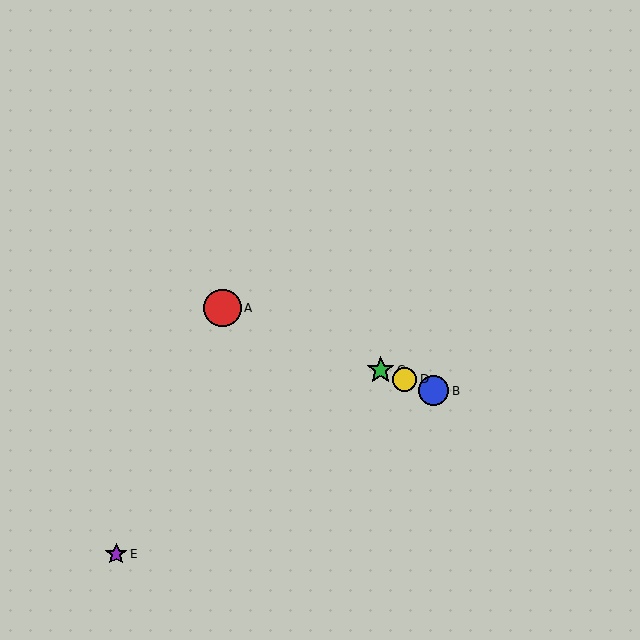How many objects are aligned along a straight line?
4 objects (A, B, C, D) are aligned along a straight line.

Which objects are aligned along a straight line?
Objects A, B, C, D are aligned along a straight line.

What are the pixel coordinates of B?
Object B is at (433, 391).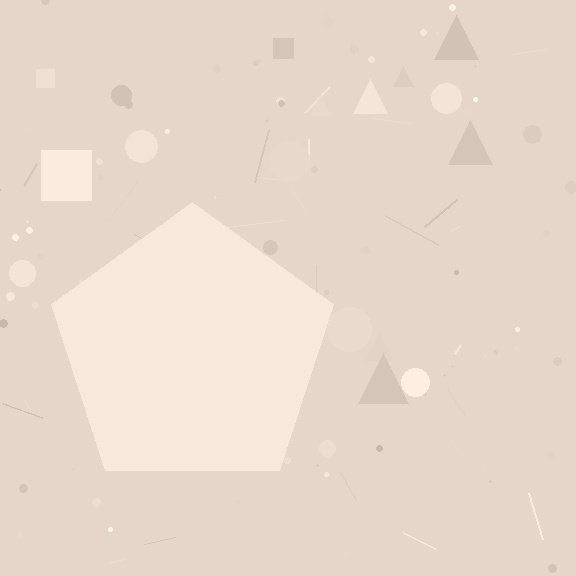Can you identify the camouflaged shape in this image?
The camouflaged shape is a pentagon.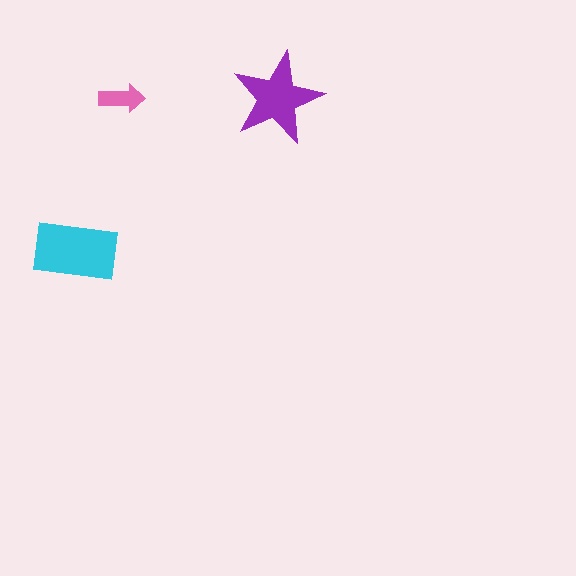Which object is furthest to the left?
The cyan rectangle is leftmost.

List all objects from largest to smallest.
The cyan rectangle, the purple star, the pink arrow.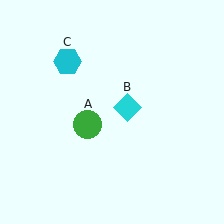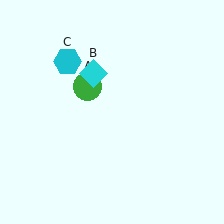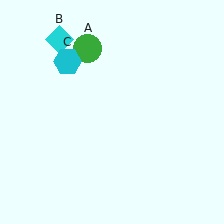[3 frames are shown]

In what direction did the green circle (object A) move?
The green circle (object A) moved up.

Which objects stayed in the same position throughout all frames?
Cyan hexagon (object C) remained stationary.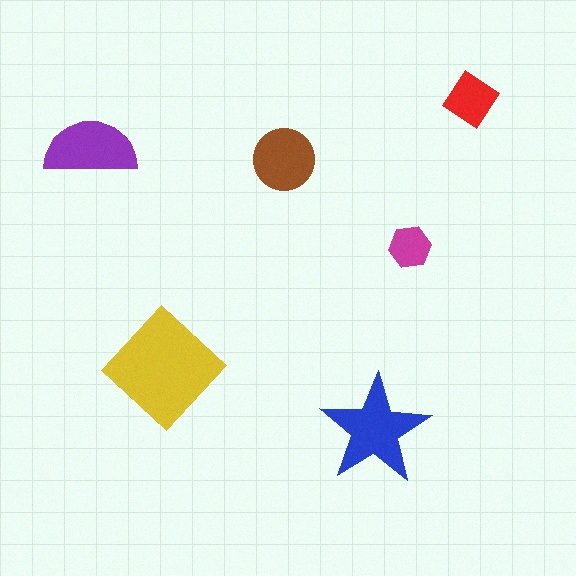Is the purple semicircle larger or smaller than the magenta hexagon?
Larger.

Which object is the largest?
The yellow diamond.